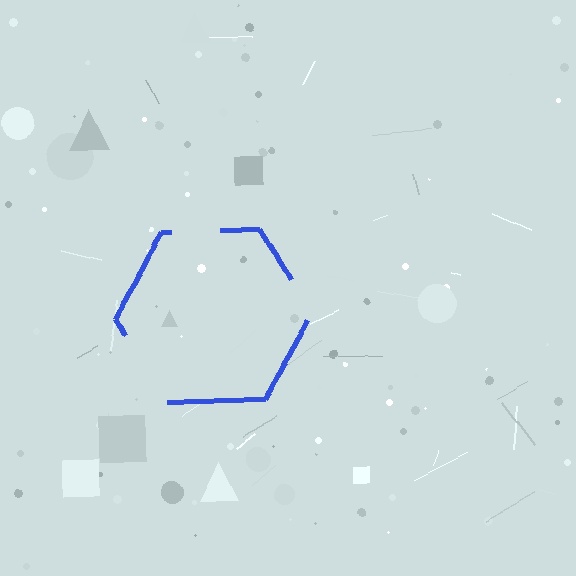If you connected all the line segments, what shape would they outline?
They would outline a hexagon.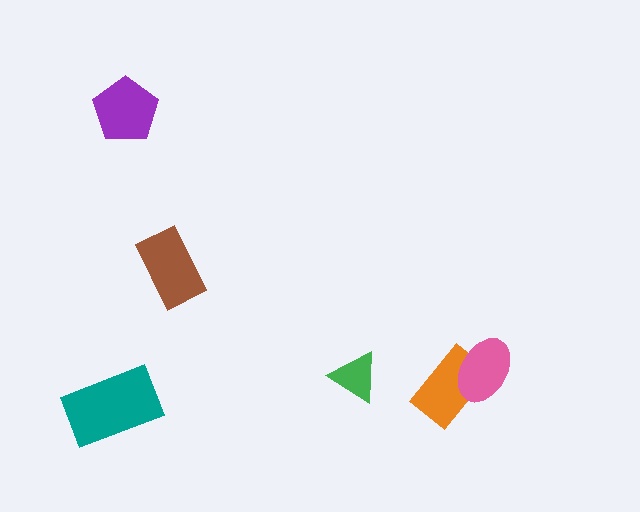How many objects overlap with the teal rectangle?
0 objects overlap with the teal rectangle.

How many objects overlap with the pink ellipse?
1 object overlaps with the pink ellipse.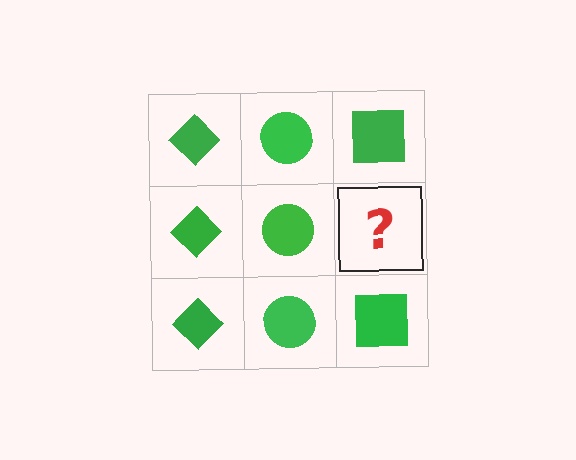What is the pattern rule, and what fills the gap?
The rule is that each column has a consistent shape. The gap should be filled with a green square.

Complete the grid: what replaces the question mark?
The question mark should be replaced with a green square.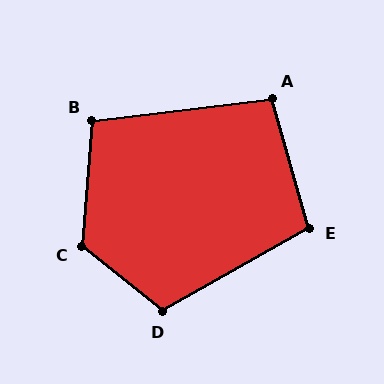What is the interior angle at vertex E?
Approximately 103 degrees (obtuse).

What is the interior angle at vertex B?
Approximately 101 degrees (obtuse).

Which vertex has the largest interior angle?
C, at approximately 124 degrees.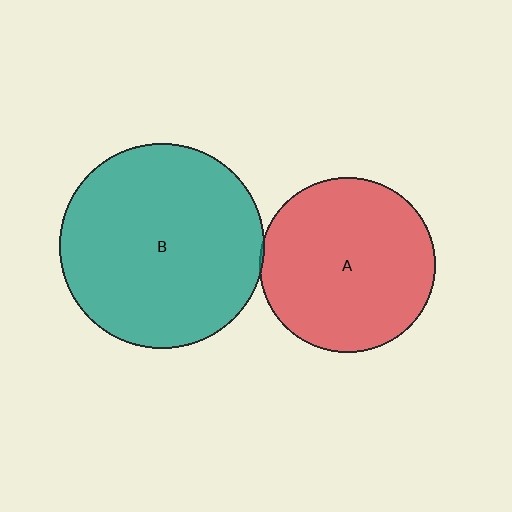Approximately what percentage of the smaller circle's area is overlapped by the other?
Approximately 5%.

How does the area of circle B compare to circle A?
Approximately 1.4 times.